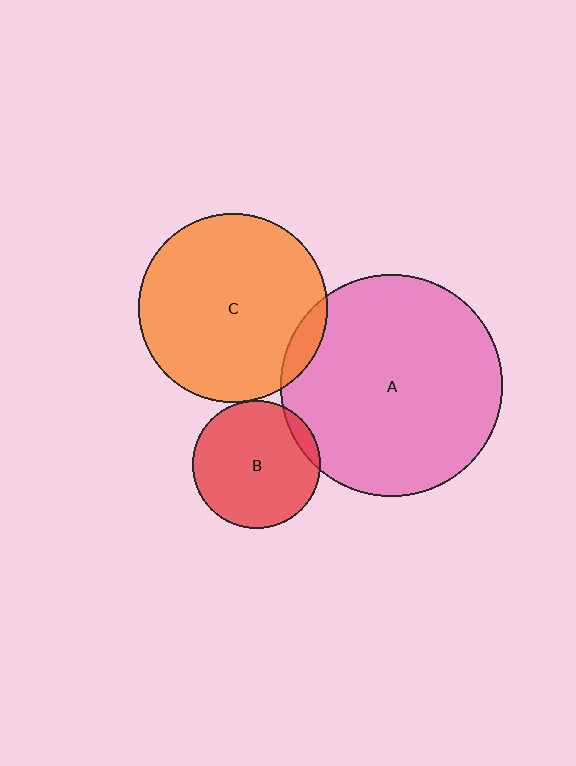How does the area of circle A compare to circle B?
Approximately 3.0 times.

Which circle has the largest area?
Circle A (pink).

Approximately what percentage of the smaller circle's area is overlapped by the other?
Approximately 5%.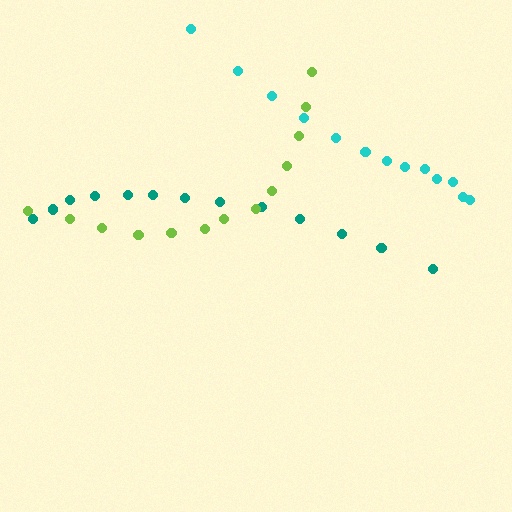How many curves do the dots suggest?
There are 3 distinct paths.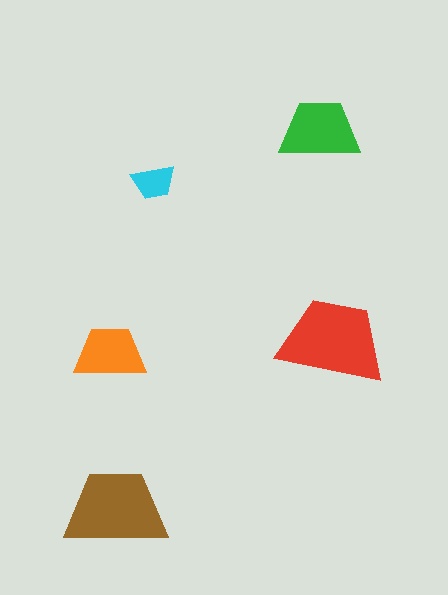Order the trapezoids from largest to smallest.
the red one, the brown one, the green one, the orange one, the cyan one.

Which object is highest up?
The green trapezoid is topmost.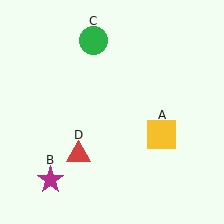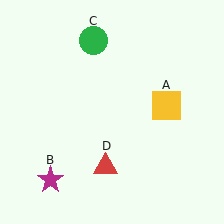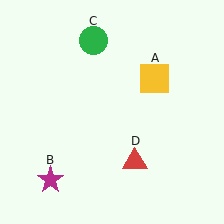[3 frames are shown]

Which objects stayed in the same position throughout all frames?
Magenta star (object B) and green circle (object C) remained stationary.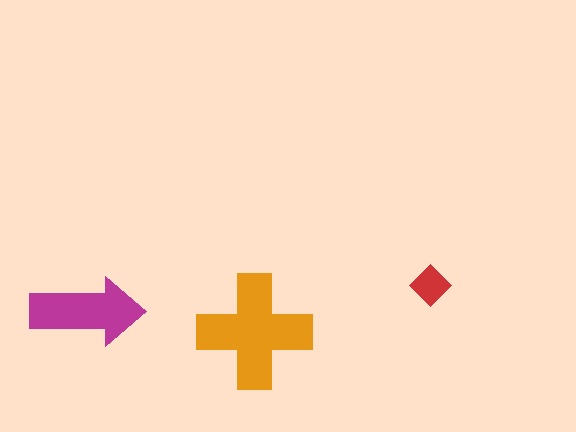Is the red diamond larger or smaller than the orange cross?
Smaller.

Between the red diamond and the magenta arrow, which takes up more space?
The magenta arrow.